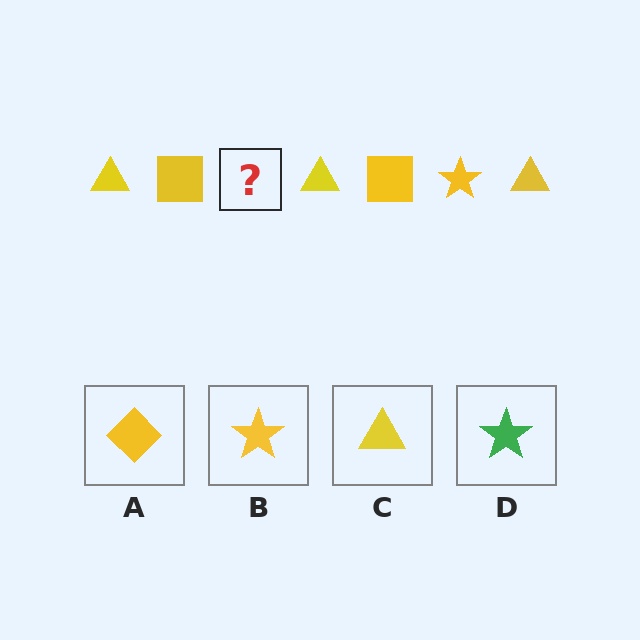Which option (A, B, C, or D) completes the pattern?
B.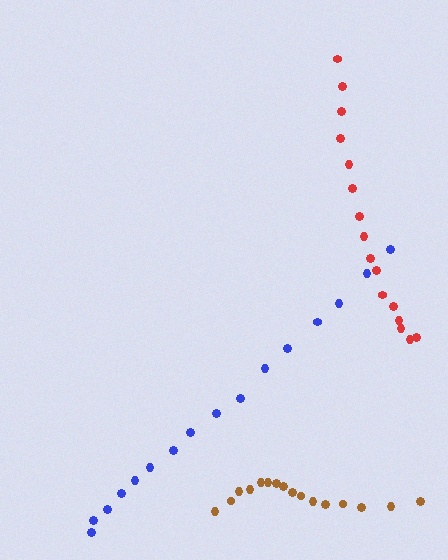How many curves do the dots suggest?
There are 3 distinct paths.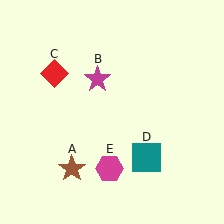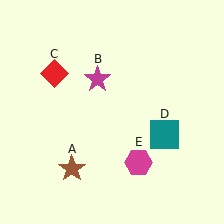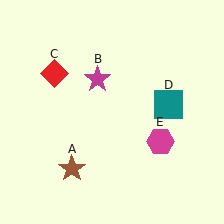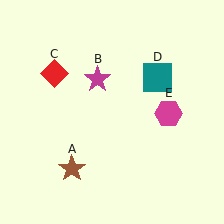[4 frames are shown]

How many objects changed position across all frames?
2 objects changed position: teal square (object D), magenta hexagon (object E).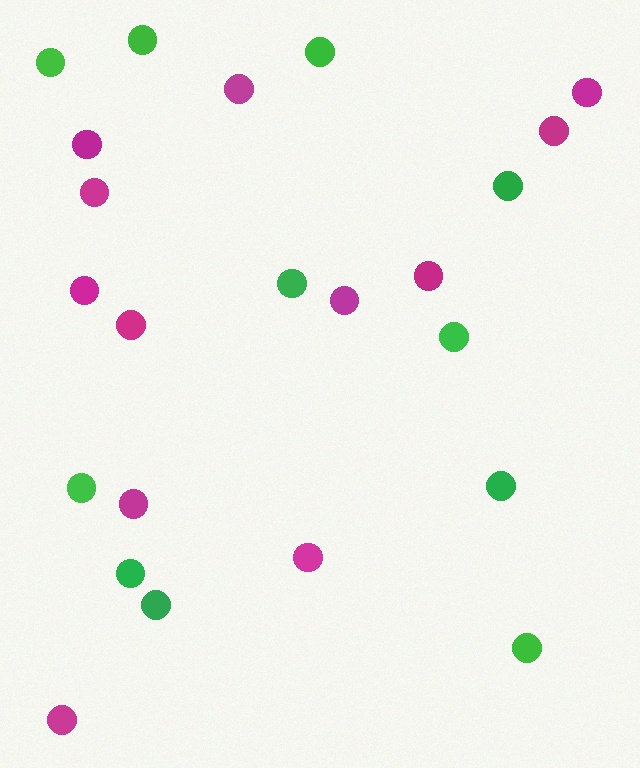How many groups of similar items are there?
There are 2 groups: one group of magenta circles (12) and one group of green circles (11).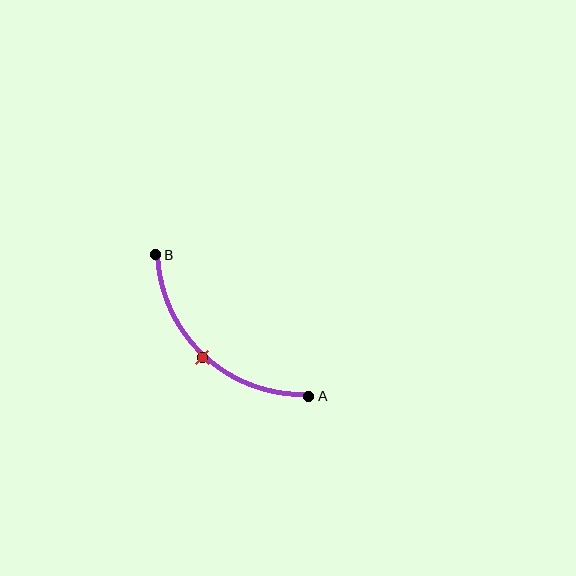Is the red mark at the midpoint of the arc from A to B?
Yes. The red mark lies on the arc at equal arc-length from both A and B — it is the arc midpoint.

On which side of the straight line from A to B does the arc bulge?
The arc bulges below and to the left of the straight line connecting A and B.